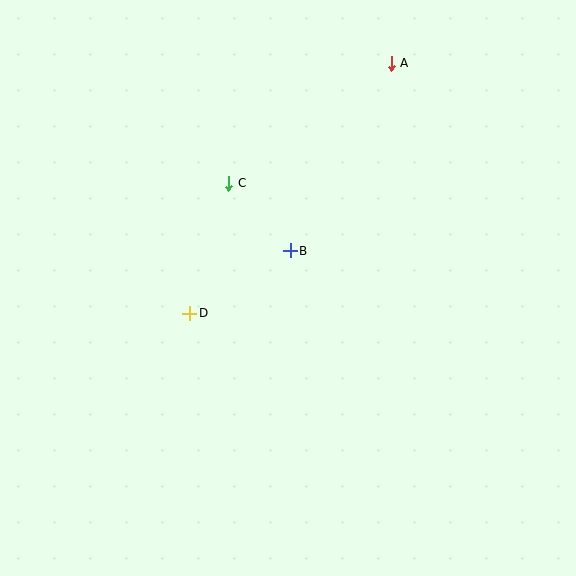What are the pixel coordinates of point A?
Point A is at (391, 63).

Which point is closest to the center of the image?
Point B at (290, 251) is closest to the center.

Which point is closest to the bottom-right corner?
Point B is closest to the bottom-right corner.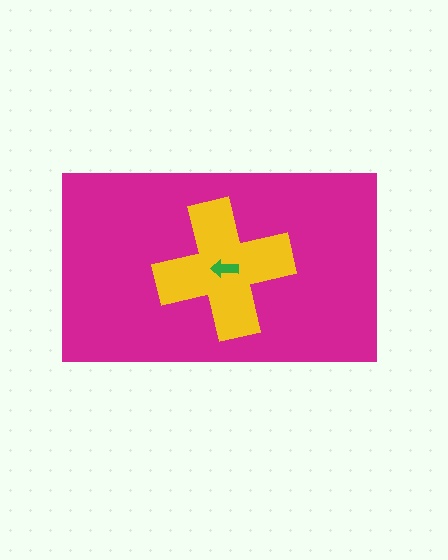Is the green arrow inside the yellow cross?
Yes.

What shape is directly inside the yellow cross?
The green arrow.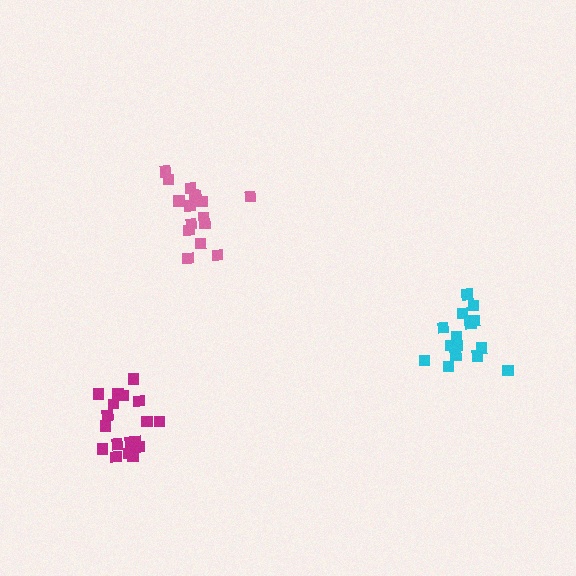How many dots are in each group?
Group 1: 18 dots, Group 2: 15 dots, Group 3: 17 dots (50 total).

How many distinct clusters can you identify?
There are 3 distinct clusters.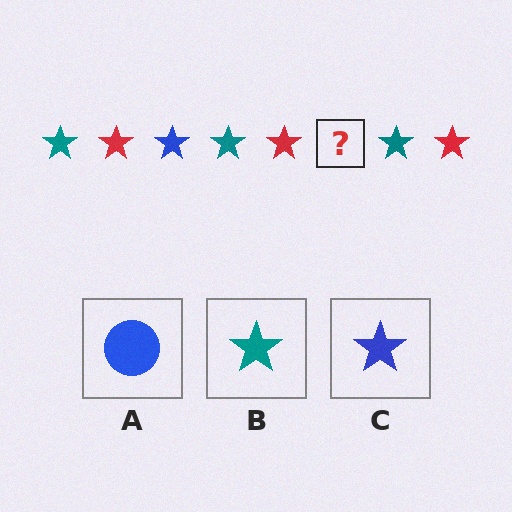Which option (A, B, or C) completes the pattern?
C.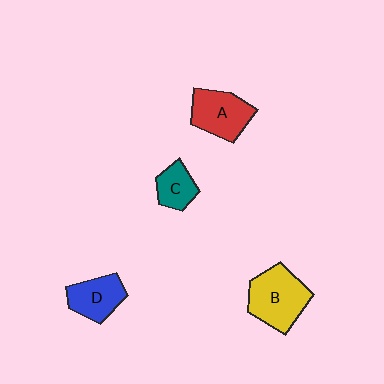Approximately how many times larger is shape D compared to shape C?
Approximately 1.4 times.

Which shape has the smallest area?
Shape C (teal).